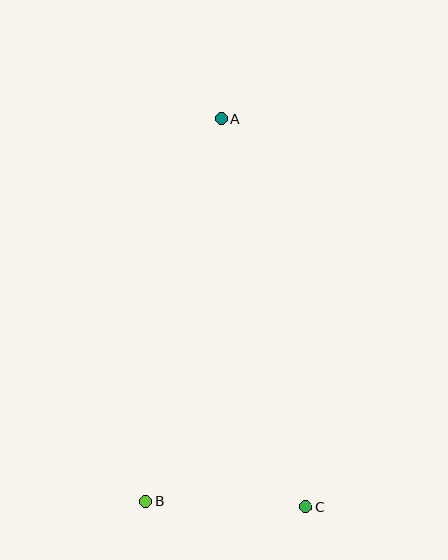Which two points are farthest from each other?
Points A and C are farthest from each other.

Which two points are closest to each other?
Points B and C are closest to each other.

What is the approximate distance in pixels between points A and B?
The distance between A and B is approximately 390 pixels.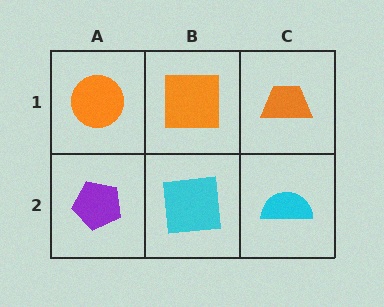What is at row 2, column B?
A cyan square.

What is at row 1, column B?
An orange square.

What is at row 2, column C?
A cyan semicircle.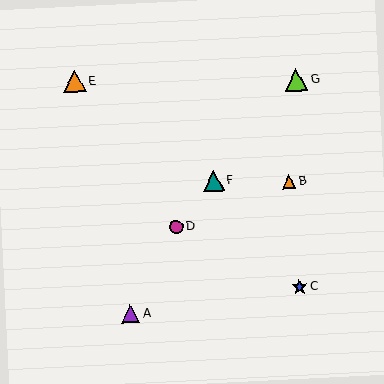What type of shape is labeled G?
Shape G is a lime triangle.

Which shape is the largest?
The lime triangle (labeled G) is the largest.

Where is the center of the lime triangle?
The center of the lime triangle is at (296, 80).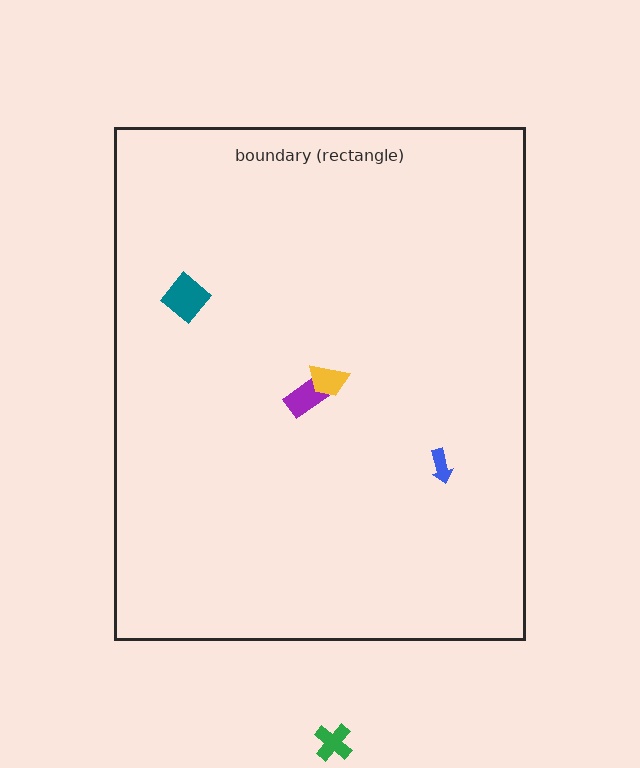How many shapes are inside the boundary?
4 inside, 1 outside.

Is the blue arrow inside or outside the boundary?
Inside.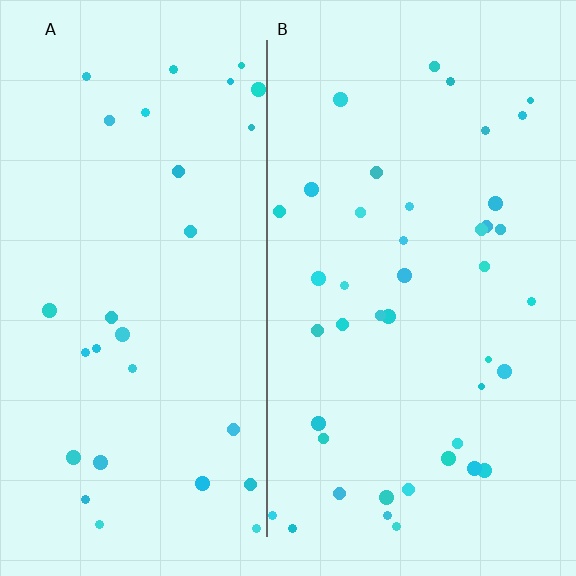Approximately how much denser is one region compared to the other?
Approximately 1.4× — region B over region A.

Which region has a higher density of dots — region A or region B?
B (the right).